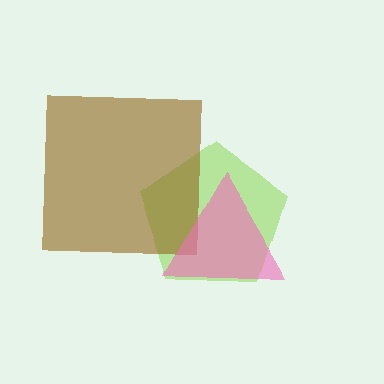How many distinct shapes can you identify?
There are 3 distinct shapes: a lime pentagon, a brown square, a pink triangle.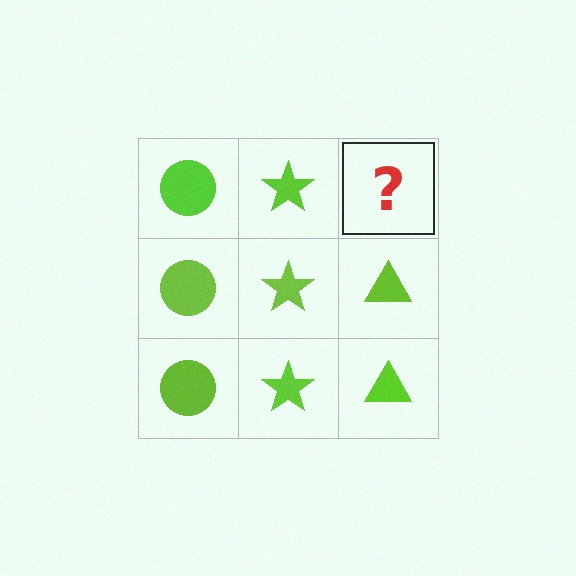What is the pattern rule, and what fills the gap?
The rule is that each column has a consistent shape. The gap should be filled with a lime triangle.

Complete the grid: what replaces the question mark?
The question mark should be replaced with a lime triangle.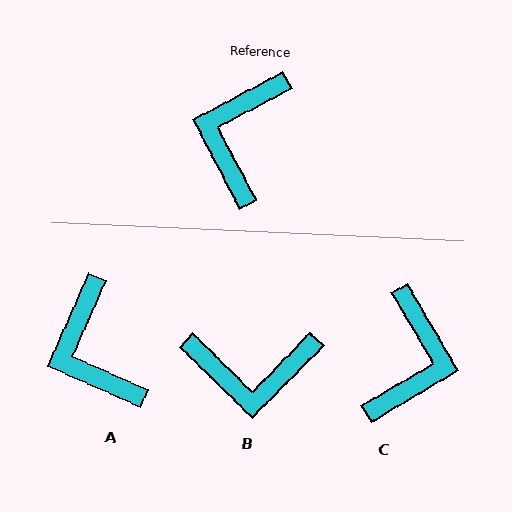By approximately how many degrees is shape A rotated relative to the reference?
Approximately 39 degrees counter-clockwise.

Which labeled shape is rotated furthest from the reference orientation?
C, about 177 degrees away.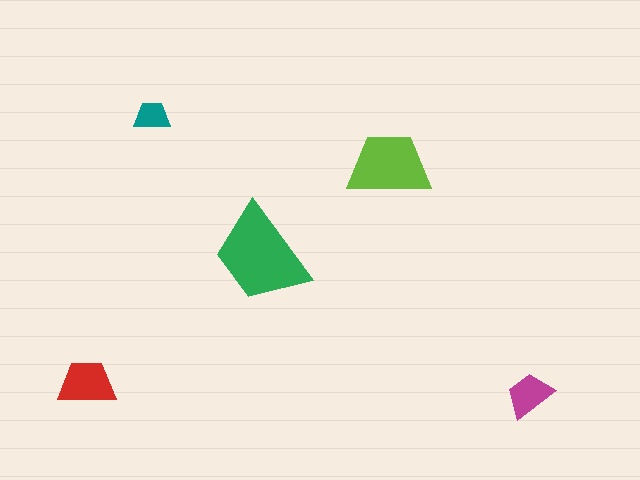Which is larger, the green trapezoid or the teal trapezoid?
The green one.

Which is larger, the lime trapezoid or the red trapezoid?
The lime one.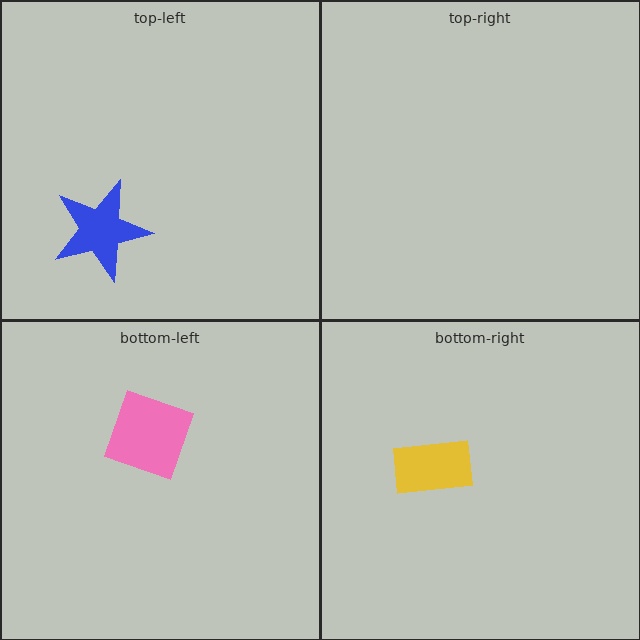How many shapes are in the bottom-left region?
1.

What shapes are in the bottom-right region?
The yellow rectangle.